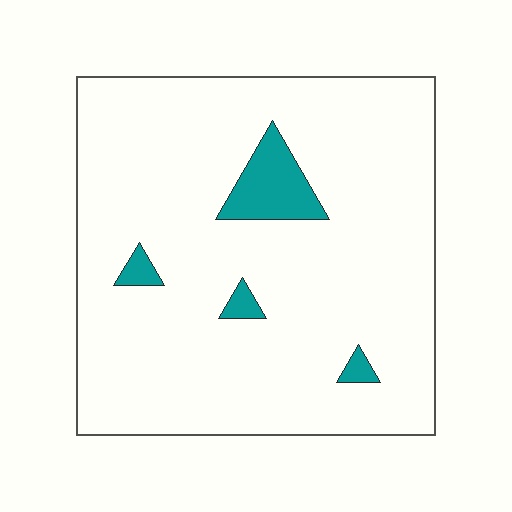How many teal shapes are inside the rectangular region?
4.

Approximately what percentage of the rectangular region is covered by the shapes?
Approximately 5%.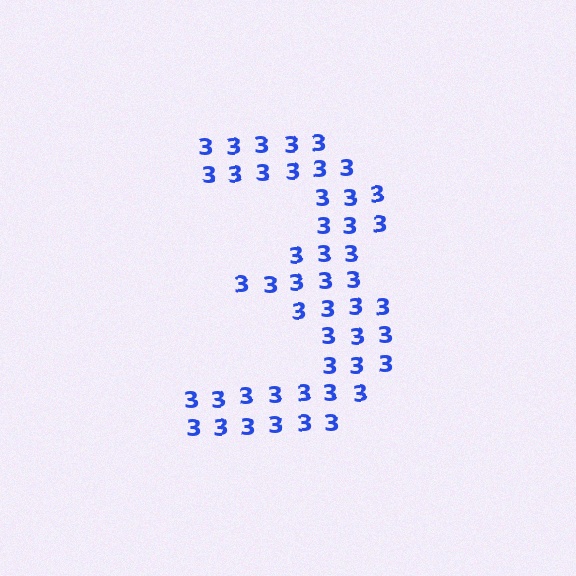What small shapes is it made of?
It is made of small digit 3's.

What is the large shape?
The large shape is the digit 3.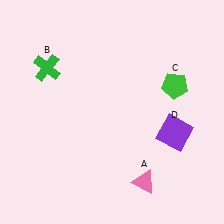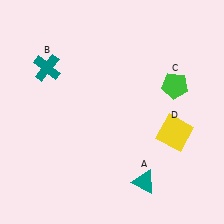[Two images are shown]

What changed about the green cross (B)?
In Image 1, B is green. In Image 2, it changed to teal.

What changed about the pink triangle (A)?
In Image 1, A is pink. In Image 2, it changed to teal.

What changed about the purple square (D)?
In Image 1, D is purple. In Image 2, it changed to yellow.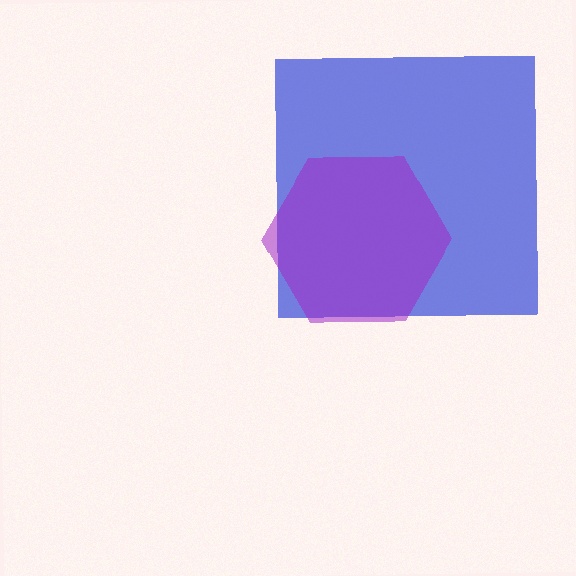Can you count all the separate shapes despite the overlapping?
Yes, there are 2 separate shapes.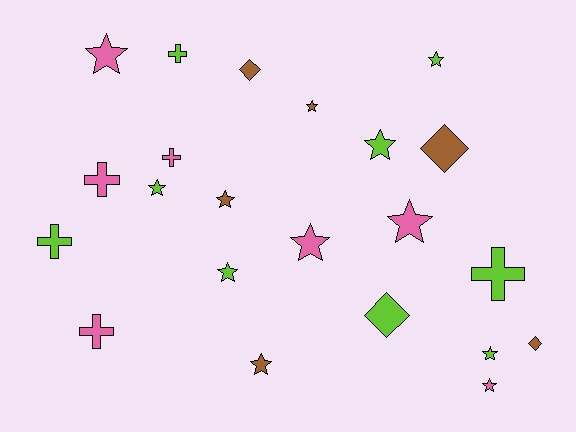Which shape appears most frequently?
Star, with 12 objects.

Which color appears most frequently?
Lime, with 9 objects.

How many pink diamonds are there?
There are no pink diamonds.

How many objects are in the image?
There are 22 objects.